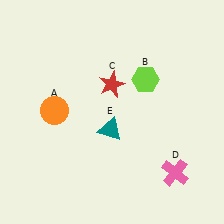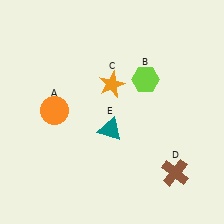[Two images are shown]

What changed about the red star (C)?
In Image 1, C is red. In Image 2, it changed to orange.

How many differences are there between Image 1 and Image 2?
There are 2 differences between the two images.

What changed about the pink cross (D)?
In Image 1, D is pink. In Image 2, it changed to brown.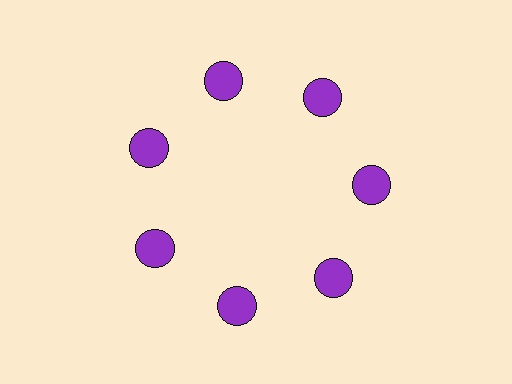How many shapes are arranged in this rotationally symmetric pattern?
There are 7 shapes, arranged in 7 groups of 1.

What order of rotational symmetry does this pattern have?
This pattern has 7-fold rotational symmetry.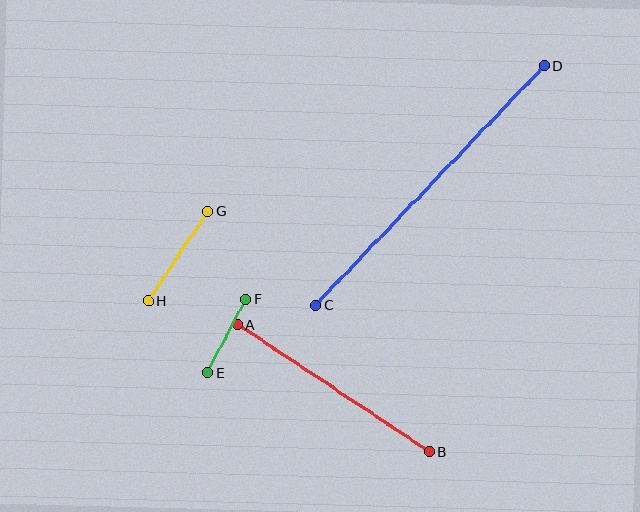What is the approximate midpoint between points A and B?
The midpoint is at approximately (333, 388) pixels.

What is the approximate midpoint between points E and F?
The midpoint is at approximately (226, 336) pixels.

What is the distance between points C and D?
The distance is approximately 332 pixels.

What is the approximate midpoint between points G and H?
The midpoint is at approximately (178, 256) pixels.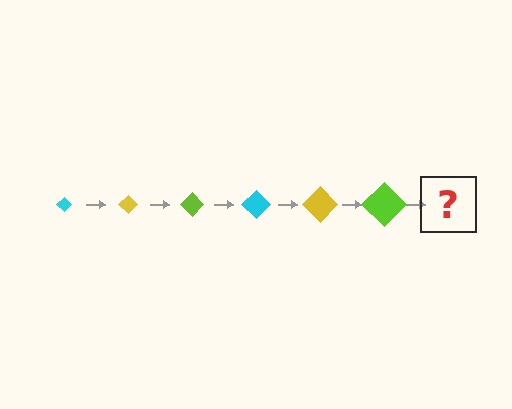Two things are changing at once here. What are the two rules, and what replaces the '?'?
The two rules are that the diamond grows larger each step and the color cycles through cyan, yellow, and lime. The '?' should be a cyan diamond, larger than the previous one.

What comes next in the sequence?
The next element should be a cyan diamond, larger than the previous one.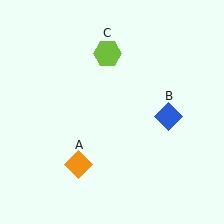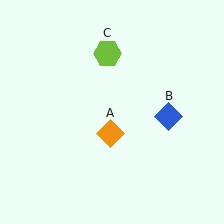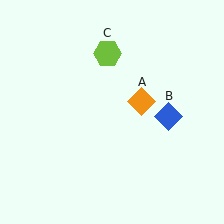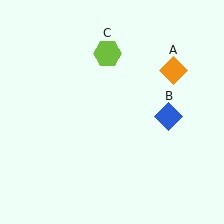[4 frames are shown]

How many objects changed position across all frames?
1 object changed position: orange diamond (object A).